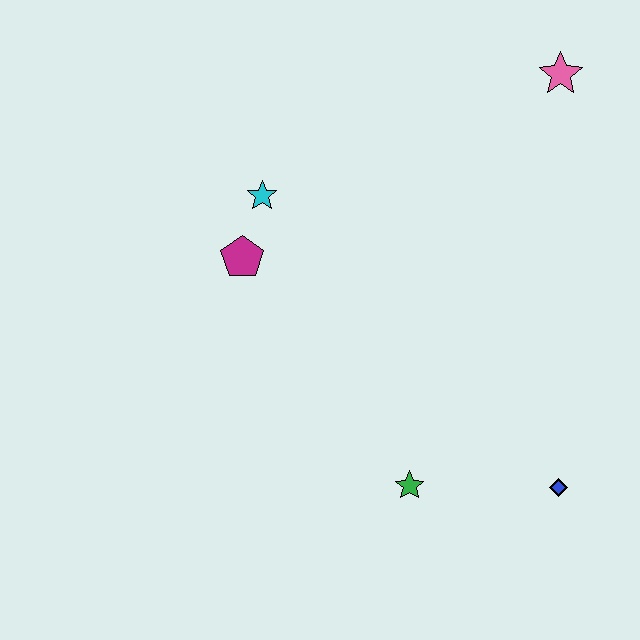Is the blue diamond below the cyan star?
Yes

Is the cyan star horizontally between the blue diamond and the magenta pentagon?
Yes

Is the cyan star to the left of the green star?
Yes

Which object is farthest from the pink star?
The green star is farthest from the pink star.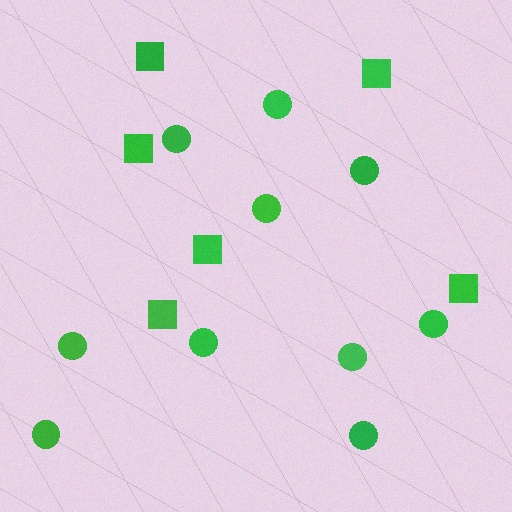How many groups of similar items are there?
There are 2 groups: one group of squares (6) and one group of circles (10).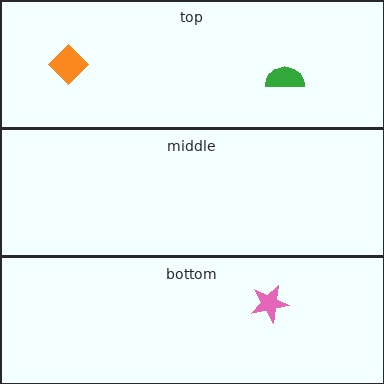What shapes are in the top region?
The green semicircle, the orange diamond.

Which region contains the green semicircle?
The top region.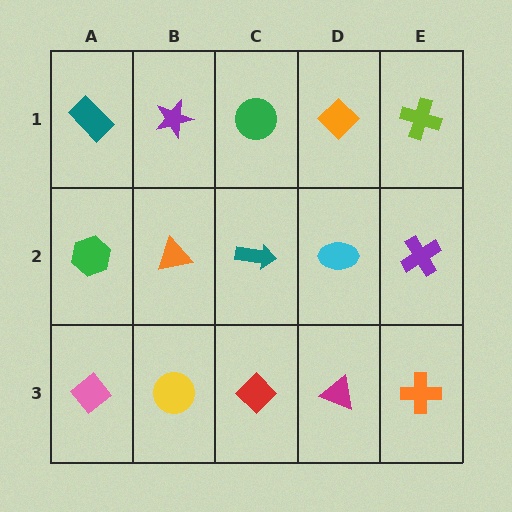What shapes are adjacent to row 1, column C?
A teal arrow (row 2, column C), a purple star (row 1, column B), an orange diamond (row 1, column D).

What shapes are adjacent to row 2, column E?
A lime cross (row 1, column E), an orange cross (row 3, column E), a cyan ellipse (row 2, column D).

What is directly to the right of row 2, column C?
A cyan ellipse.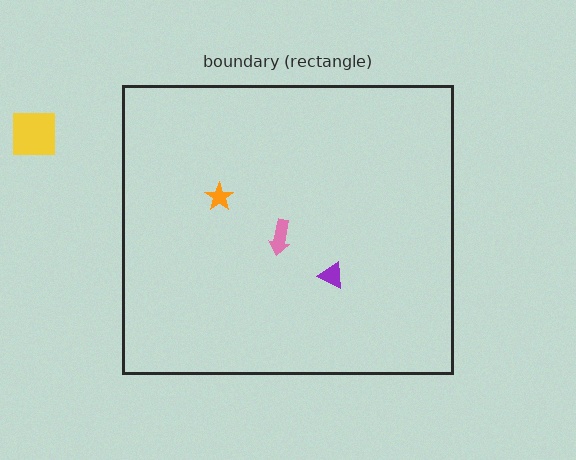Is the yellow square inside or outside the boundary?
Outside.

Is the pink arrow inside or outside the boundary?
Inside.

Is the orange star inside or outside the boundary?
Inside.